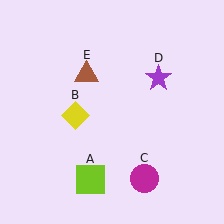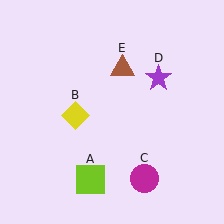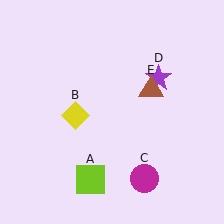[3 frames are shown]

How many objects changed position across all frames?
1 object changed position: brown triangle (object E).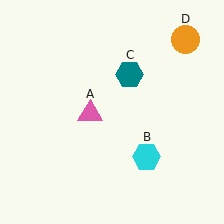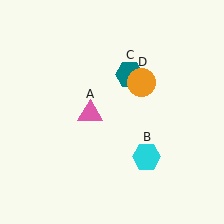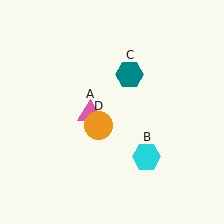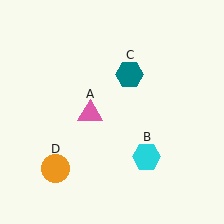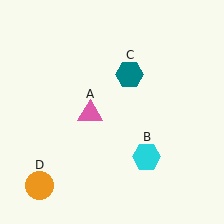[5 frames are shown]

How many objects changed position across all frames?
1 object changed position: orange circle (object D).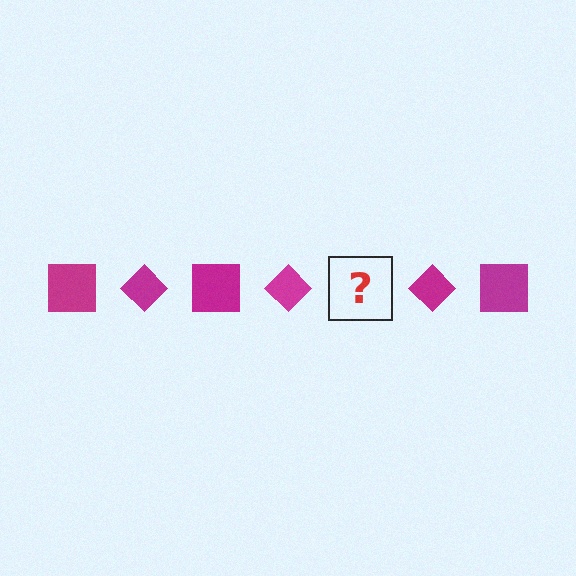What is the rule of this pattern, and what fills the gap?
The rule is that the pattern cycles through square, diamond shapes in magenta. The gap should be filled with a magenta square.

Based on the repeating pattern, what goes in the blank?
The blank should be a magenta square.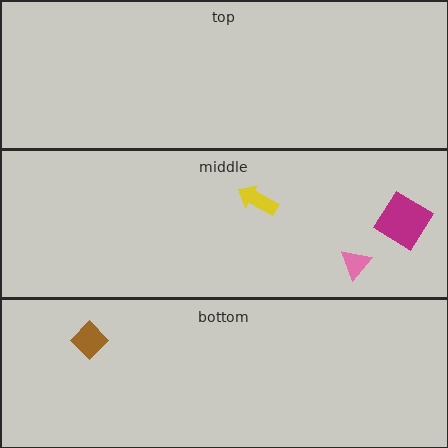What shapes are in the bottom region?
The brown diamond.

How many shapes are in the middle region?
3.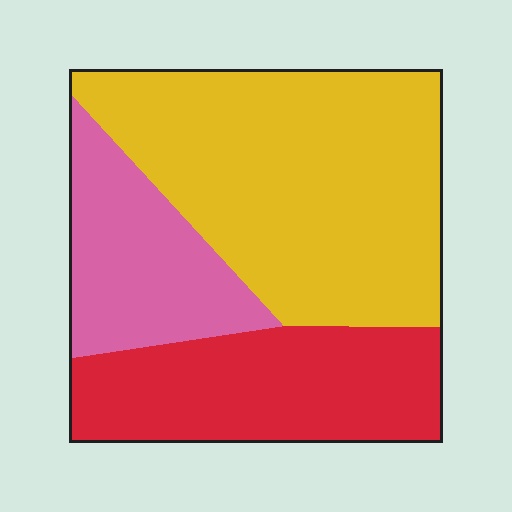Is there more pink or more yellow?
Yellow.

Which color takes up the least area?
Pink, at roughly 20%.